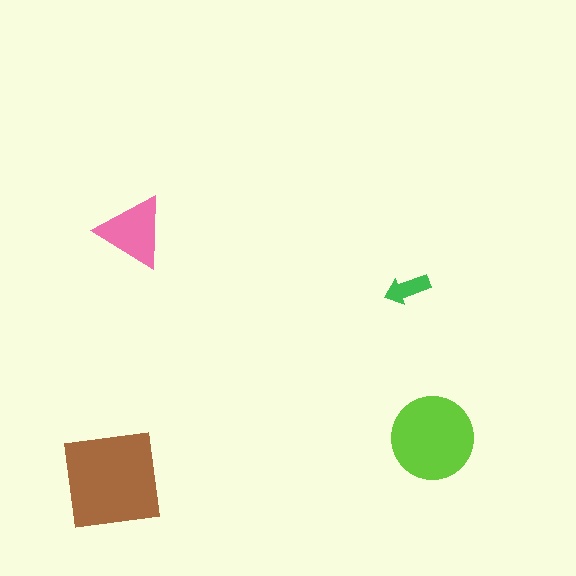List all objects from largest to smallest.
The brown square, the lime circle, the pink triangle, the green arrow.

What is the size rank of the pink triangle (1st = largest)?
3rd.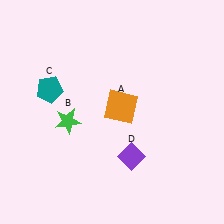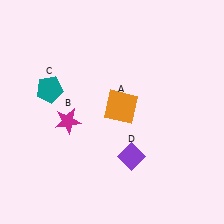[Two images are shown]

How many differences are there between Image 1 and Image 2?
There is 1 difference between the two images.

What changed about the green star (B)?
In Image 1, B is green. In Image 2, it changed to magenta.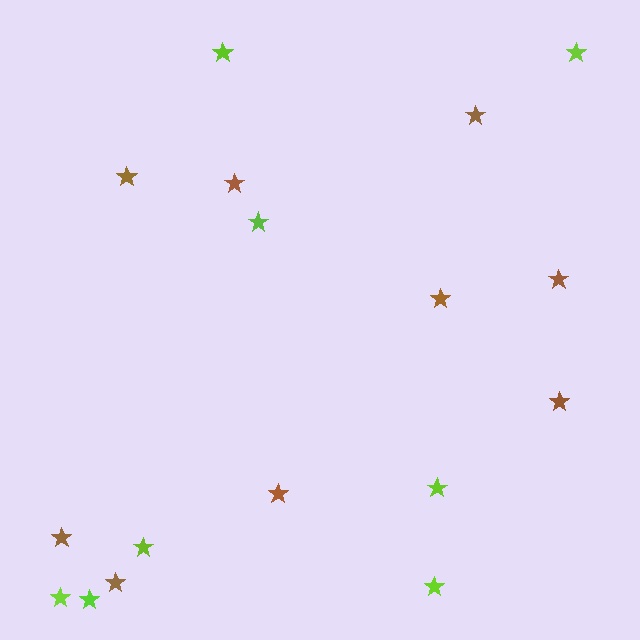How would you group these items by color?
There are 2 groups: one group of brown stars (9) and one group of lime stars (8).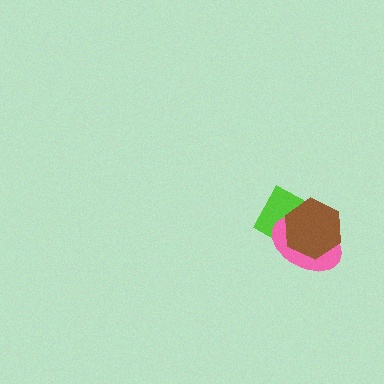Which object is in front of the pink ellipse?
The brown hexagon is in front of the pink ellipse.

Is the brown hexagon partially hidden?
No, no other shape covers it.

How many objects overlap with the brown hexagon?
2 objects overlap with the brown hexagon.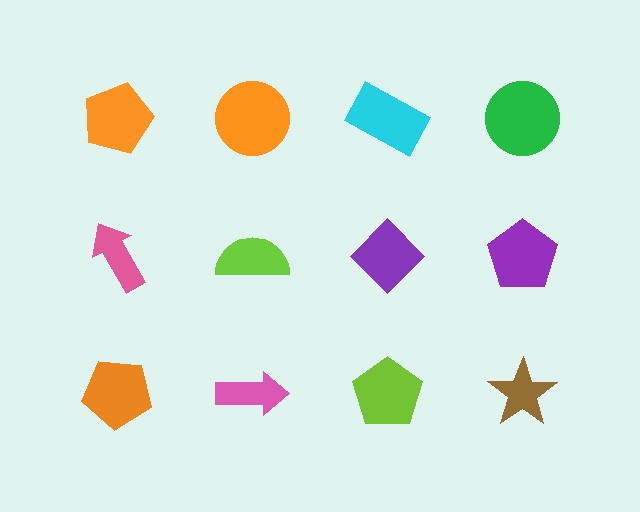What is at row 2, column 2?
A lime semicircle.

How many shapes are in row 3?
4 shapes.